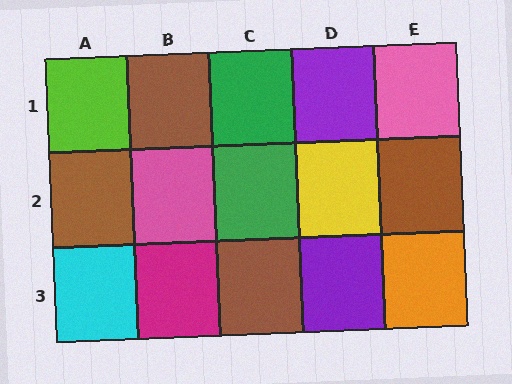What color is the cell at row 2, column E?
Brown.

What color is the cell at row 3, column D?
Purple.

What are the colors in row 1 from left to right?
Lime, brown, green, purple, pink.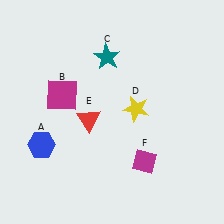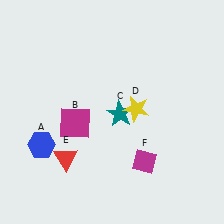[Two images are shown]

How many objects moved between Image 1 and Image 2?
3 objects moved between the two images.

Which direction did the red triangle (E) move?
The red triangle (E) moved down.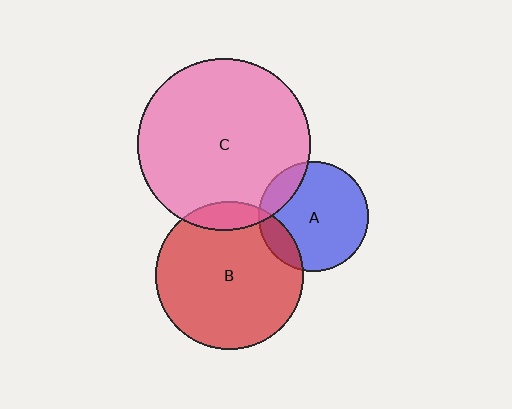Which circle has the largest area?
Circle C (pink).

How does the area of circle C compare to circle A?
Approximately 2.5 times.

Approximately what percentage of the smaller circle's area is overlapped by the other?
Approximately 15%.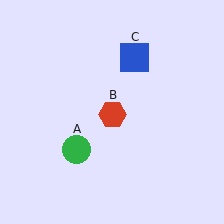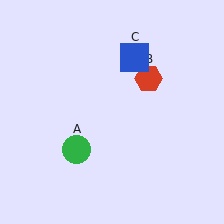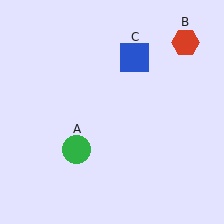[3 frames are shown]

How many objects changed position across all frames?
1 object changed position: red hexagon (object B).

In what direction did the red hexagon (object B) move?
The red hexagon (object B) moved up and to the right.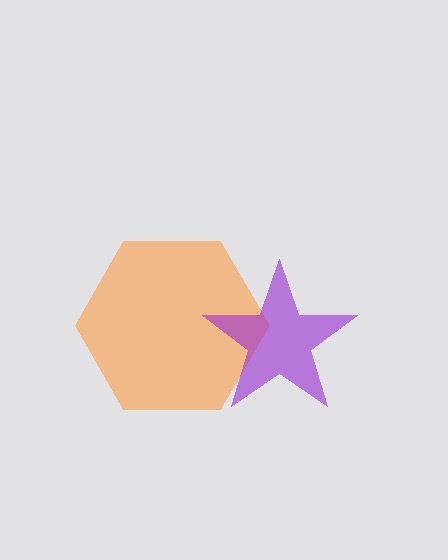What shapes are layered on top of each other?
The layered shapes are: an orange hexagon, a purple star.